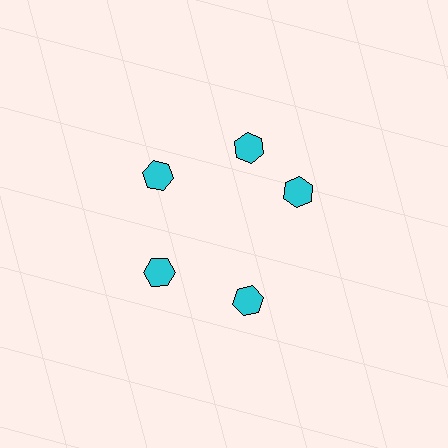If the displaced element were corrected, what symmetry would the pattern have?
It would have 5-fold rotational symmetry — the pattern would map onto itself every 72 degrees.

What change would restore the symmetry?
The symmetry would be restored by rotating it back into even spacing with its neighbors so that all 5 hexagons sit at equal angles and equal distance from the center.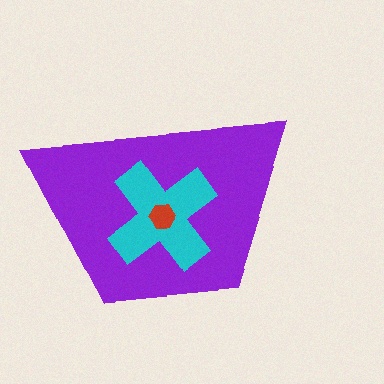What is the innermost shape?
The red hexagon.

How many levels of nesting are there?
3.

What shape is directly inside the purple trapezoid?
The cyan cross.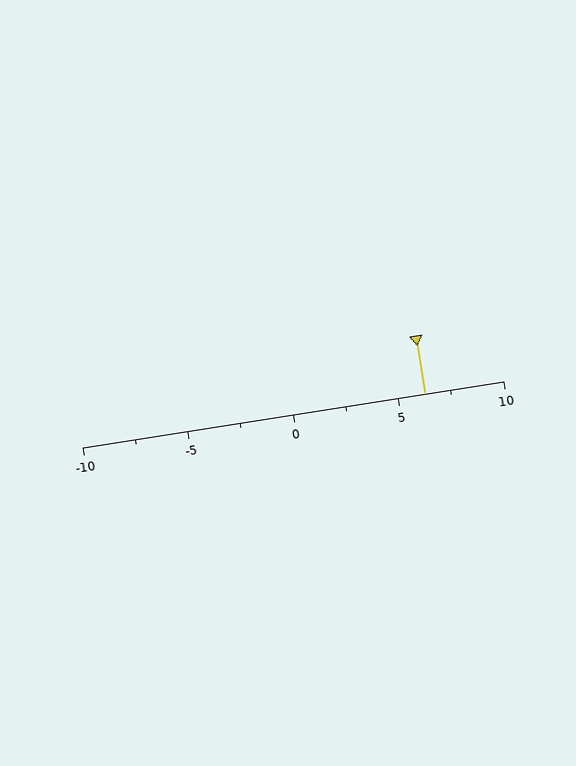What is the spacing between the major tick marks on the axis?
The major ticks are spaced 5 apart.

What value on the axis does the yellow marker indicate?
The marker indicates approximately 6.2.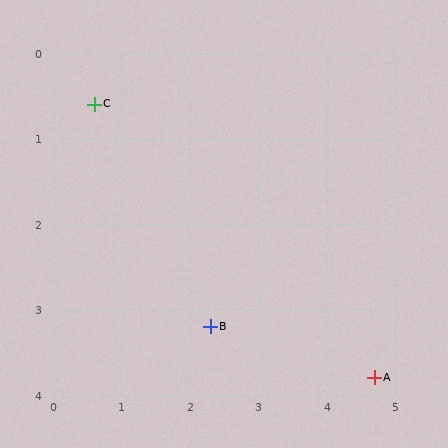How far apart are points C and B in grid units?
Points C and B are about 3.1 grid units apart.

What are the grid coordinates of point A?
Point A is at approximately (4.7, 3.8).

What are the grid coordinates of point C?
Point C is at approximately (0.6, 0.6).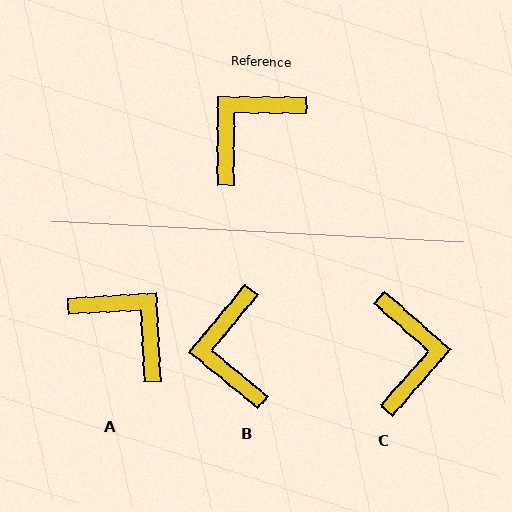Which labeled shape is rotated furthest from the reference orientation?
C, about 131 degrees away.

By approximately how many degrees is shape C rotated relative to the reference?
Approximately 131 degrees clockwise.